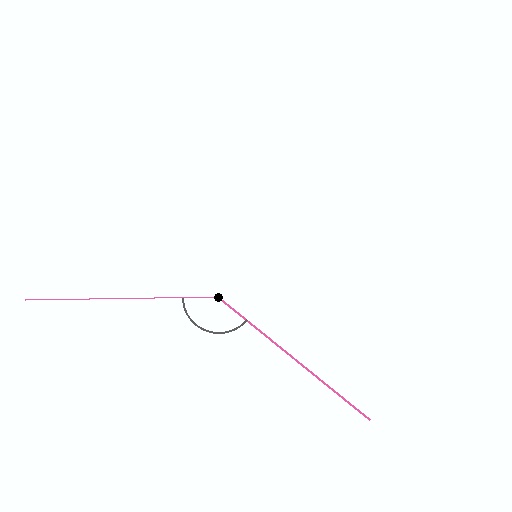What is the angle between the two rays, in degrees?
Approximately 140 degrees.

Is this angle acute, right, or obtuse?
It is obtuse.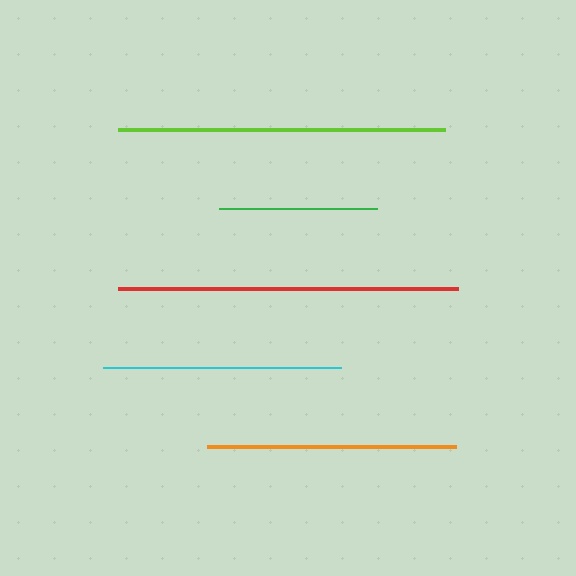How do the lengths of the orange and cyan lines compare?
The orange and cyan lines are approximately the same length.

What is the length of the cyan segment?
The cyan segment is approximately 238 pixels long.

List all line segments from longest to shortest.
From longest to shortest: red, lime, orange, cyan, green.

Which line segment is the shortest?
The green line is the shortest at approximately 158 pixels.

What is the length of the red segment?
The red segment is approximately 340 pixels long.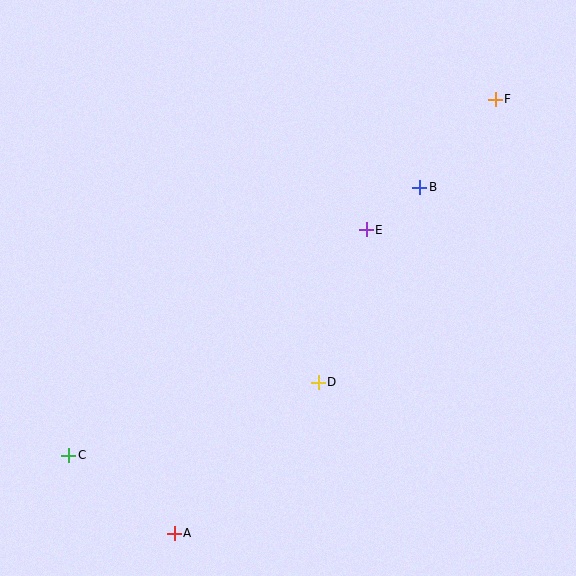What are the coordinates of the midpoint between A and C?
The midpoint between A and C is at (122, 494).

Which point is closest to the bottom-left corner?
Point C is closest to the bottom-left corner.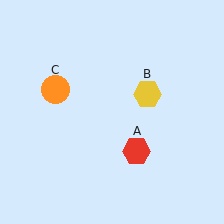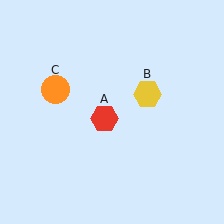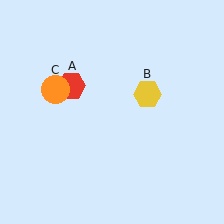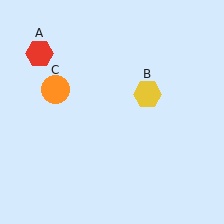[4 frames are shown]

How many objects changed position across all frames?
1 object changed position: red hexagon (object A).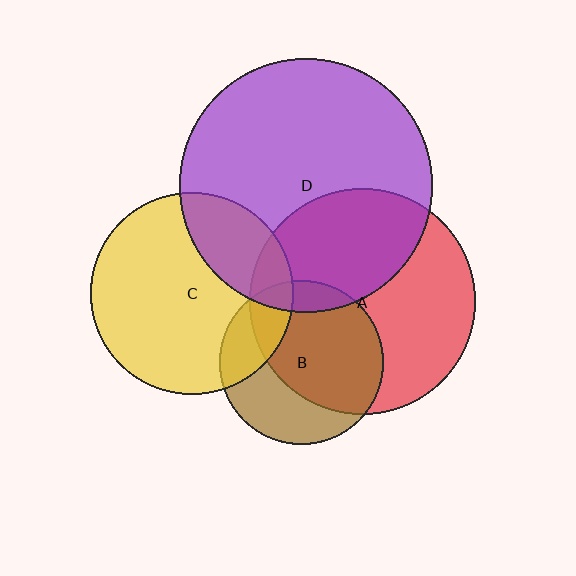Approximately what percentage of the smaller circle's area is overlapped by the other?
Approximately 10%.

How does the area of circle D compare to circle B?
Approximately 2.4 times.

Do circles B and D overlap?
Yes.